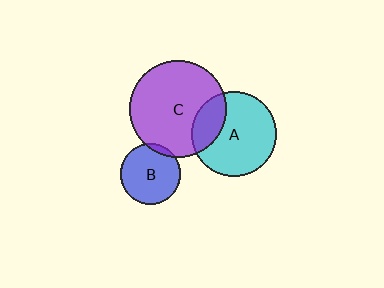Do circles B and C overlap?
Yes.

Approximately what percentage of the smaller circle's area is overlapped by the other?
Approximately 5%.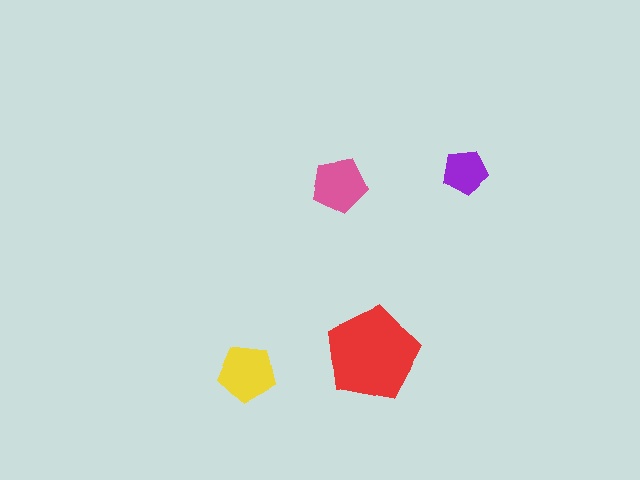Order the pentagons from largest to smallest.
the red one, the yellow one, the pink one, the purple one.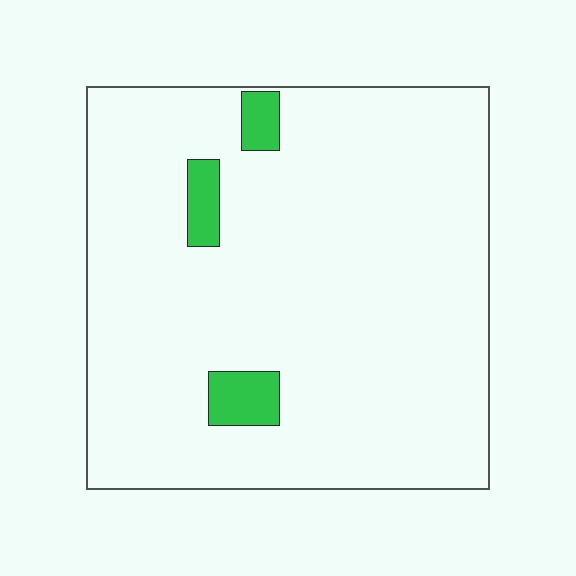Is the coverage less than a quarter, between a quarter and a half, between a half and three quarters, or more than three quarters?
Less than a quarter.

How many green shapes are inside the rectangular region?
3.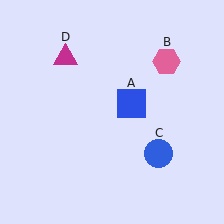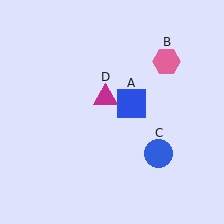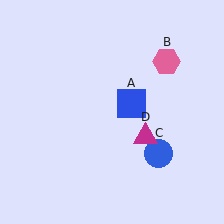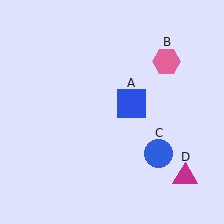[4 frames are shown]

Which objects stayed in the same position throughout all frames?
Blue square (object A) and pink hexagon (object B) and blue circle (object C) remained stationary.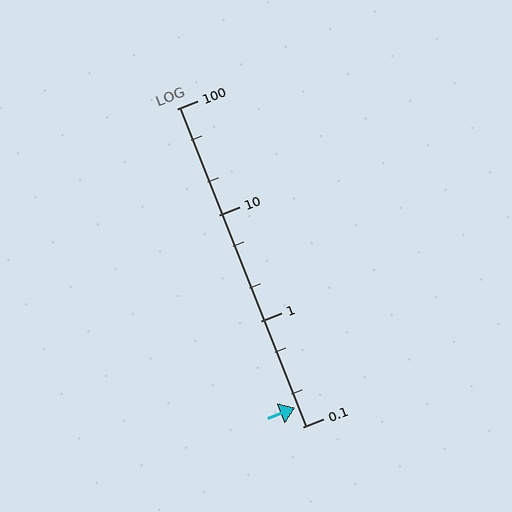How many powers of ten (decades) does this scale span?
The scale spans 3 decades, from 0.1 to 100.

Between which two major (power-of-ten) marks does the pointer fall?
The pointer is between 0.1 and 1.